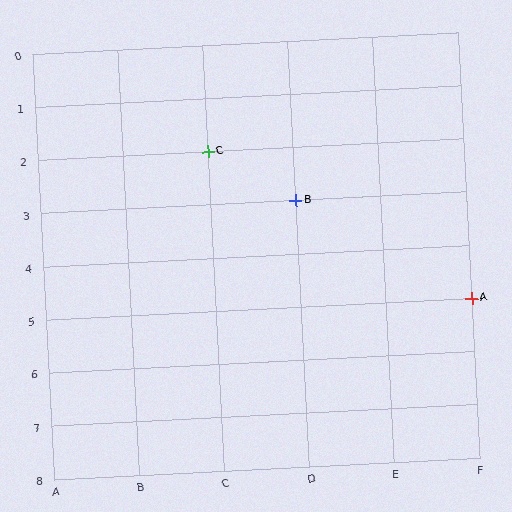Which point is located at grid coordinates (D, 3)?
Point B is at (D, 3).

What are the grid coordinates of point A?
Point A is at grid coordinates (F, 5).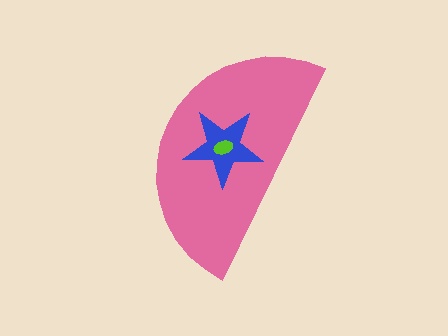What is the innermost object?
The lime ellipse.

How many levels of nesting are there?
3.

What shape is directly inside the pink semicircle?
The blue star.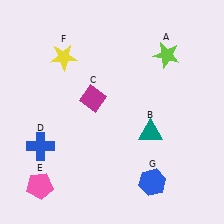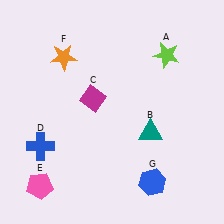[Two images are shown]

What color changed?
The star (F) changed from yellow in Image 1 to orange in Image 2.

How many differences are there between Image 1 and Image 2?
There is 1 difference between the two images.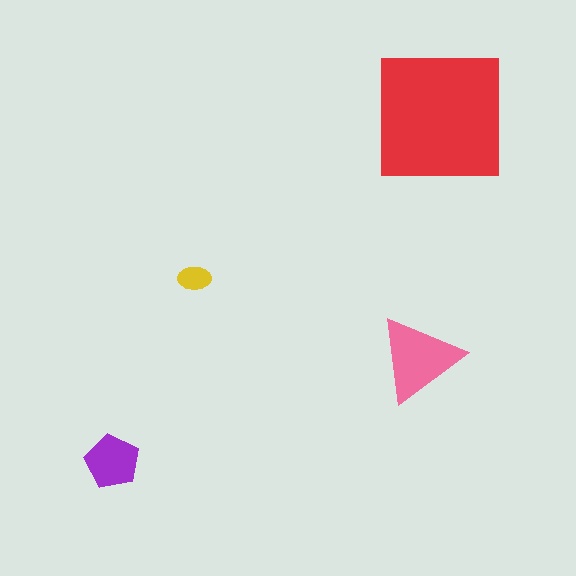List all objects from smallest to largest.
The yellow ellipse, the purple pentagon, the pink triangle, the red square.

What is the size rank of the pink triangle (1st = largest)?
2nd.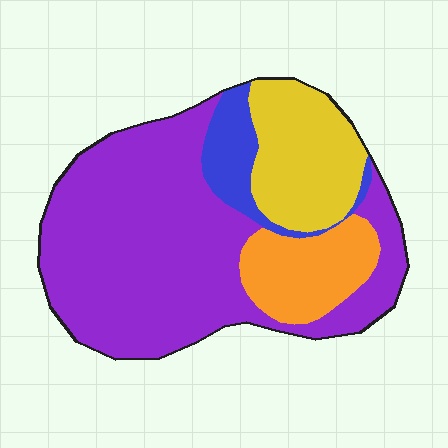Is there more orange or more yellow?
Yellow.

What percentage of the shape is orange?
Orange covers around 15% of the shape.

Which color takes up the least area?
Blue, at roughly 10%.